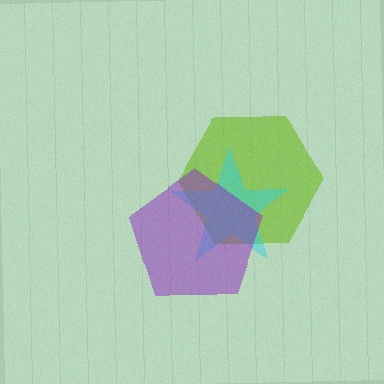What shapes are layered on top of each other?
The layered shapes are: a lime hexagon, a cyan star, a purple pentagon.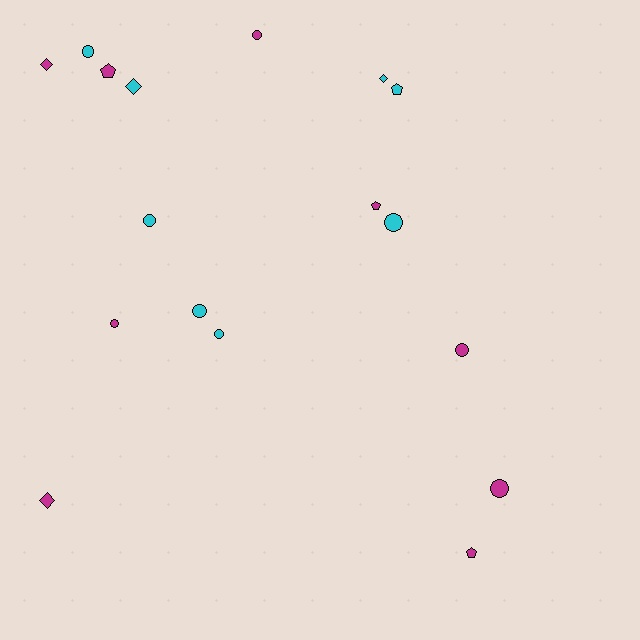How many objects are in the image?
There are 17 objects.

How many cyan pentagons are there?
There is 1 cyan pentagon.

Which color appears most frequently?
Magenta, with 9 objects.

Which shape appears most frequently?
Circle, with 9 objects.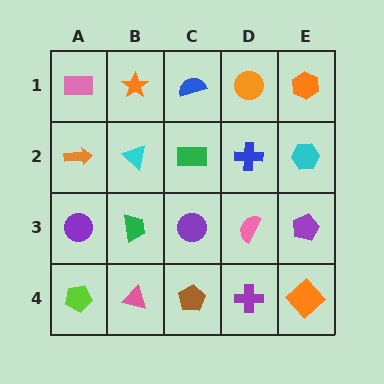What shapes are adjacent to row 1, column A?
An orange arrow (row 2, column A), an orange star (row 1, column B).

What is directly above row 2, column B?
An orange star.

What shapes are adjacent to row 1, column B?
A cyan triangle (row 2, column B), a pink rectangle (row 1, column A), a blue semicircle (row 1, column C).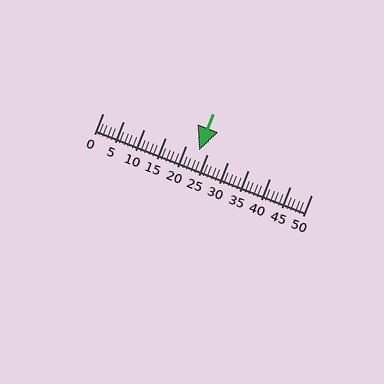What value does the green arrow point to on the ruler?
The green arrow points to approximately 23.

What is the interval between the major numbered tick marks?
The major tick marks are spaced 5 units apart.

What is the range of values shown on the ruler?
The ruler shows values from 0 to 50.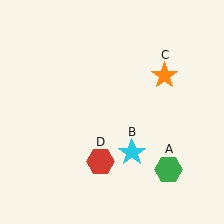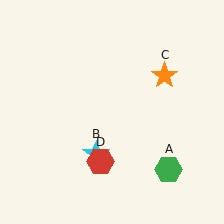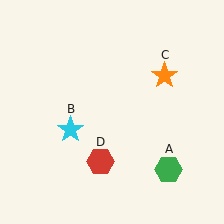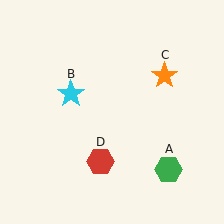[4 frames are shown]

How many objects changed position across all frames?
1 object changed position: cyan star (object B).